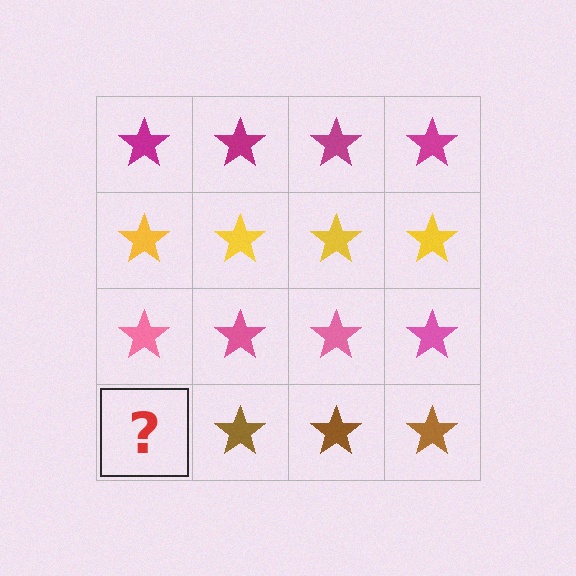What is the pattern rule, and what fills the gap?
The rule is that each row has a consistent color. The gap should be filled with a brown star.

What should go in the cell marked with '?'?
The missing cell should contain a brown star.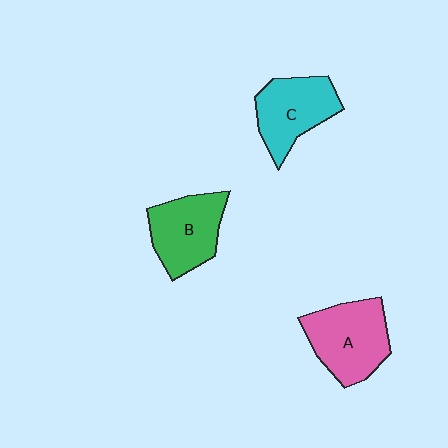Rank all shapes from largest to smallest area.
From largest to smallest: A (pink), B (green), C (cyan).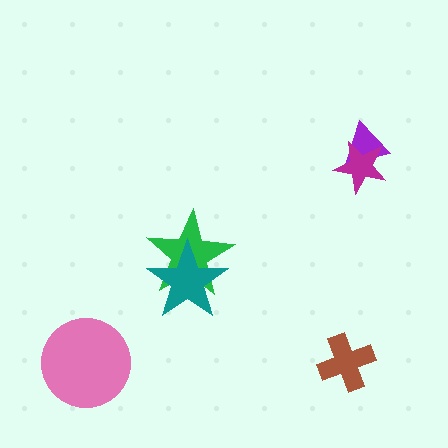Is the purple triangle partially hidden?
Yes, it is partially covered by another shape.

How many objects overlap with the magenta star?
1 object overlaps with the magenta star.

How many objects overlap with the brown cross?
0 objects overlap with the brown cross.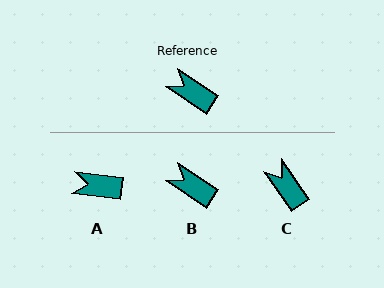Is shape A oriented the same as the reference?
No, it is off by about 27 degrees.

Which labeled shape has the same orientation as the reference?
B.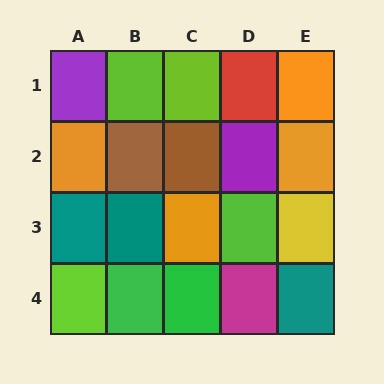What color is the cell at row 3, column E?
Yellow.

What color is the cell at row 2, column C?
Brown.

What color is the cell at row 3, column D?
Lime.